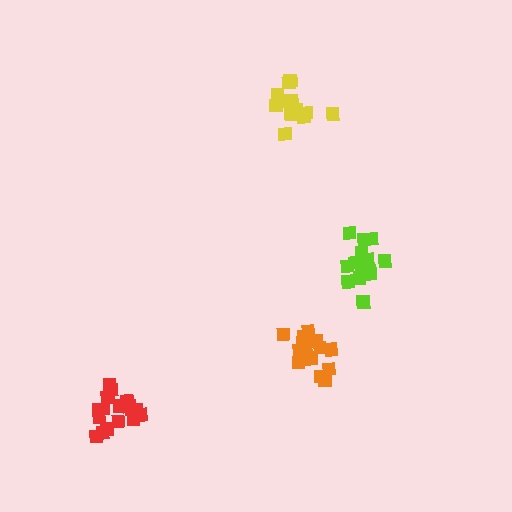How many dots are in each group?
Group 1: 17 dots, Group 2: 13 dots, Group 3: 16 dots, Group 4: 14 dots (60 total).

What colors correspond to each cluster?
The clusters are colored: red, yellow, lime, orange.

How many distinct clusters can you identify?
There are 4 distinct clusters.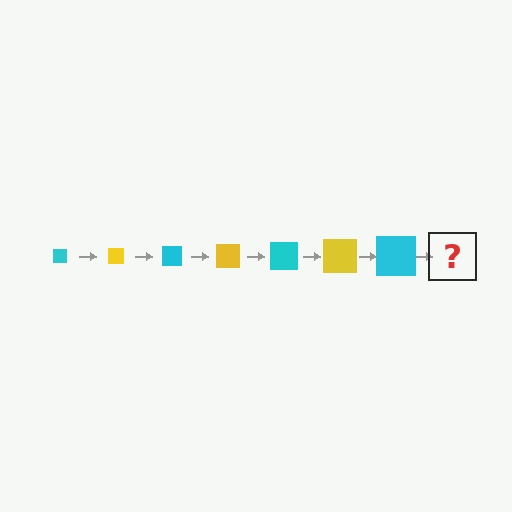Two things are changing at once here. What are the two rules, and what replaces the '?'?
The two rules are that the square grows larger each step and the color cycles through cyan and yellow. The '?' should be a yellow square, larger than the previous one.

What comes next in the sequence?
The next element should be a yellow square, larger than the previous one.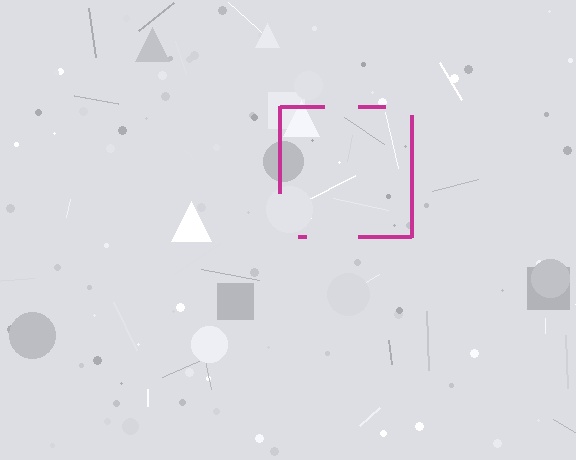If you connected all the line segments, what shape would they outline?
They would outline a square.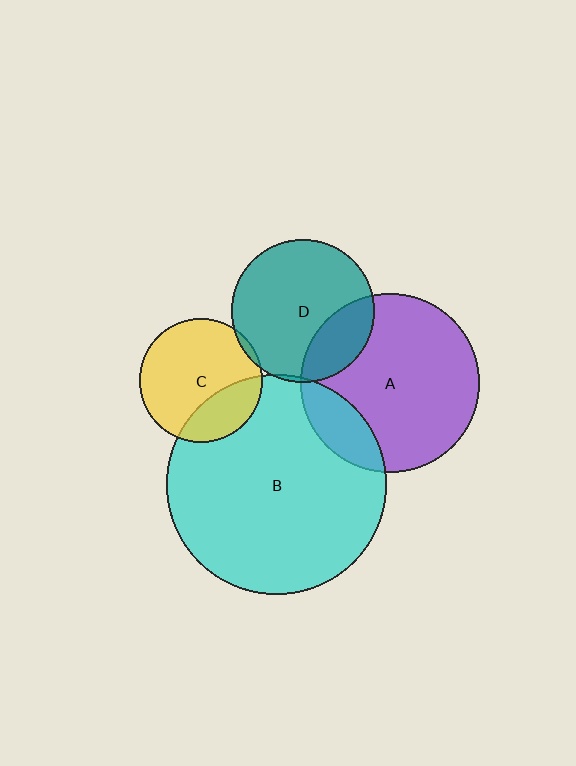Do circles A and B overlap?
Yes.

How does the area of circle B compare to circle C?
Approximately 3.2 times.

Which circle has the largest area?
Circle B (cyan).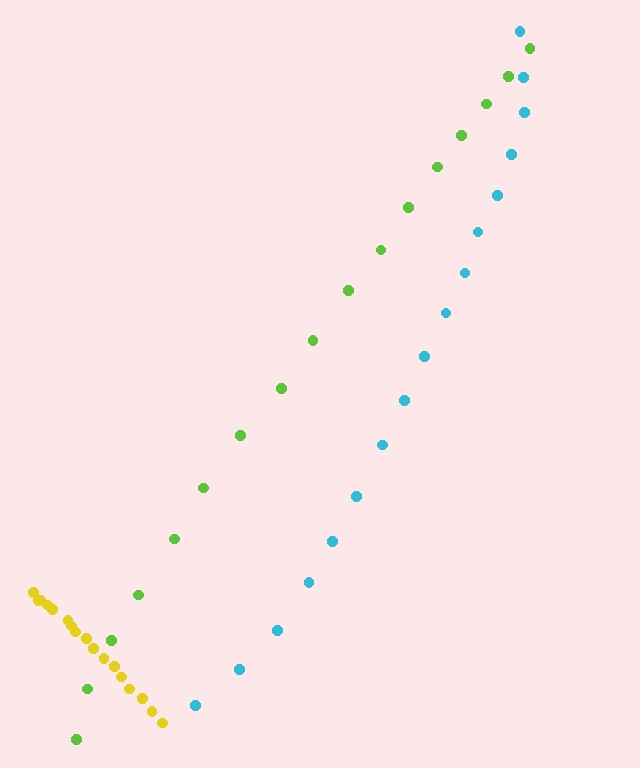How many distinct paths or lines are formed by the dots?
There are 3 distinct paths.